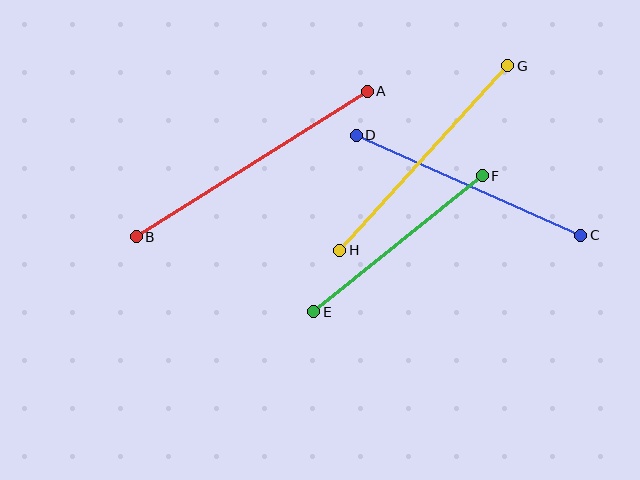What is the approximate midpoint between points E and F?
The midpoint is at approximately (398, 244) pixels.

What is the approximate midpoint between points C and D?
The midpoint is at approximately (468, 185) pixels.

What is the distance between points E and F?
The distance is approximately 217 pixels.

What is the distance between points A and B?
The distance is approximately 273 pixels.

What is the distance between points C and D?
The distance is approximately 245 pixels.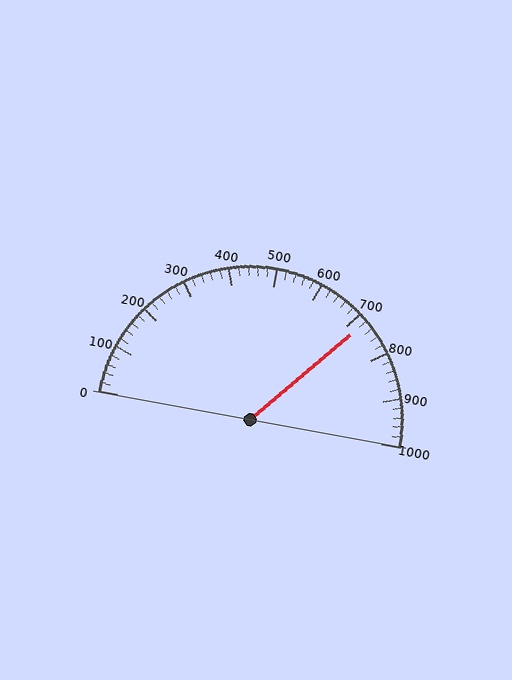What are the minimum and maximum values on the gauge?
The gauge ranges from 0 to 1000.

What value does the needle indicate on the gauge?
The needle indicates approximately 720.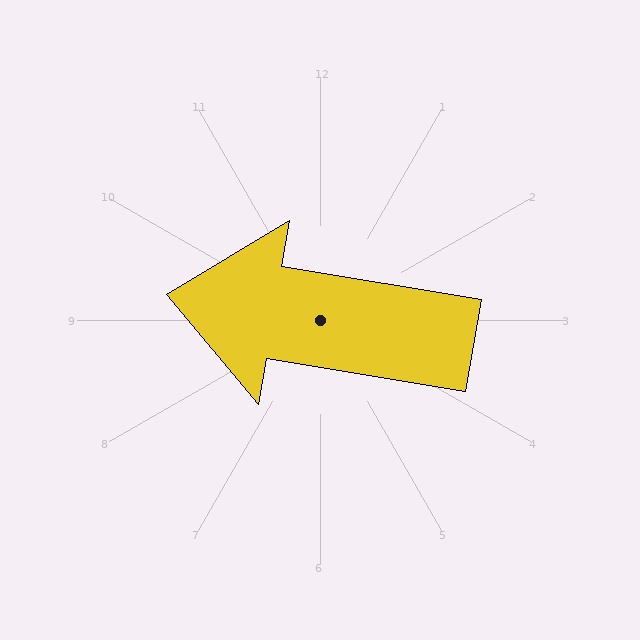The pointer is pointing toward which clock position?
Roughly 9 o'clock.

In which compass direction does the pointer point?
West.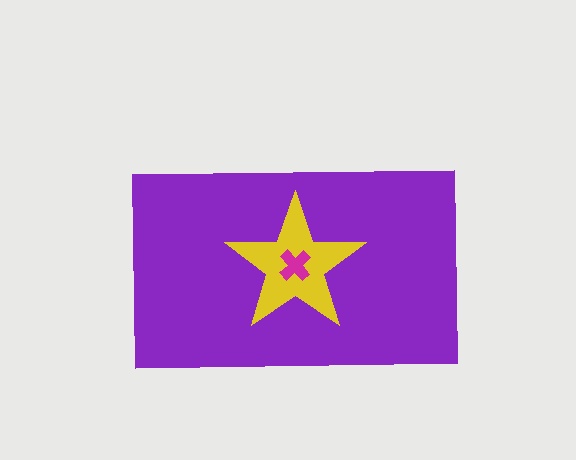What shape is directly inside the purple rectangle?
The yellow star.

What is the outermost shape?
The purple rectangle.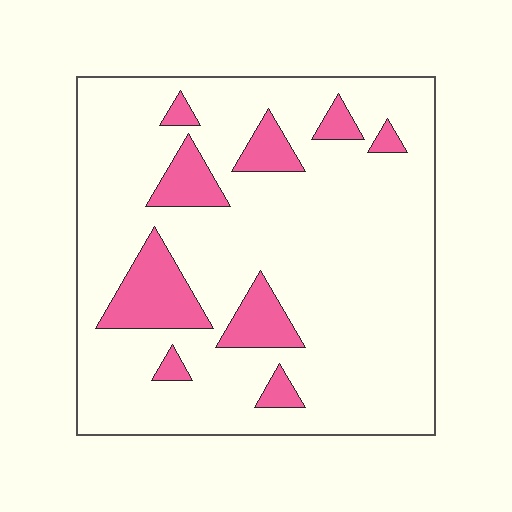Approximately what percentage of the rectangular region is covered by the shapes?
Approximately 15%.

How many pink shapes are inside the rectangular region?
9.